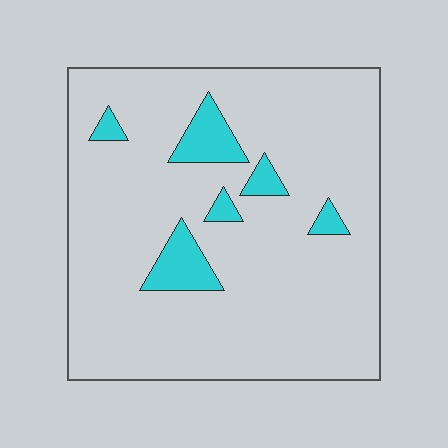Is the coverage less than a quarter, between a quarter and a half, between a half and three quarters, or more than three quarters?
Less than a quarter.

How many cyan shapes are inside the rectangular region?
6.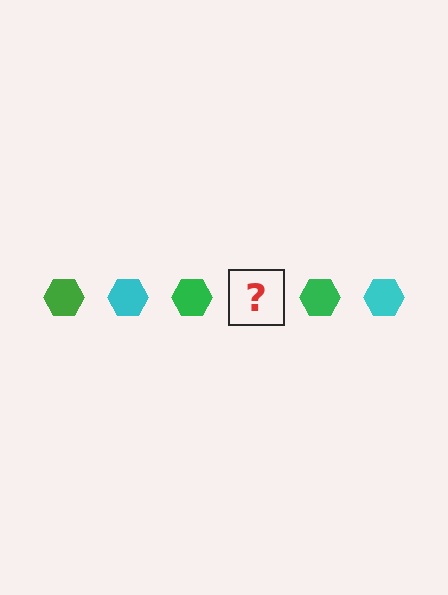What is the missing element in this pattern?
The missing element is a cyan hexagon.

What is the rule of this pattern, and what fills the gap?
The rule is that the pattern cycles through green, cyan hexagons. The gap should be filled with a cyan hexagon.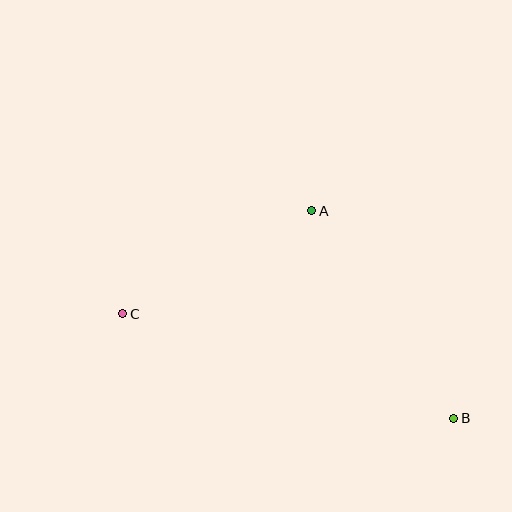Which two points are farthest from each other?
Points B and C are farthest from each other.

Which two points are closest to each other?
Points A and C are closest to each other.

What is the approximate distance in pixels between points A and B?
The distance between A and B is approximately 251 pixels.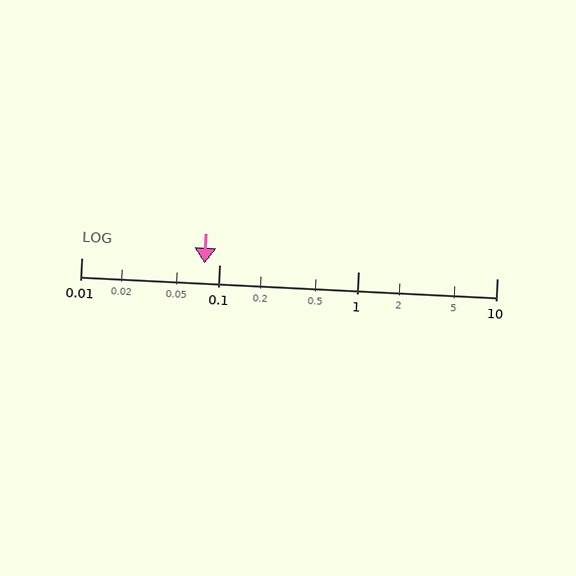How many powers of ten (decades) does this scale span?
The scale spans 3 decades, from 0.01 to 10.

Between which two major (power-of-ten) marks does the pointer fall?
The pointer is between 0.01 and 0.1.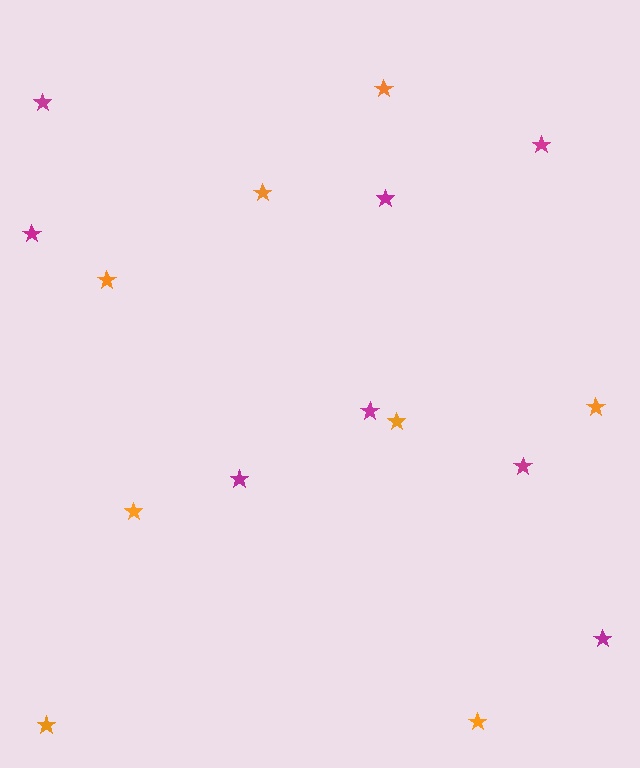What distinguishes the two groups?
There are 2 groups: one group of magenta stars (8) and one group of orange stars (8).